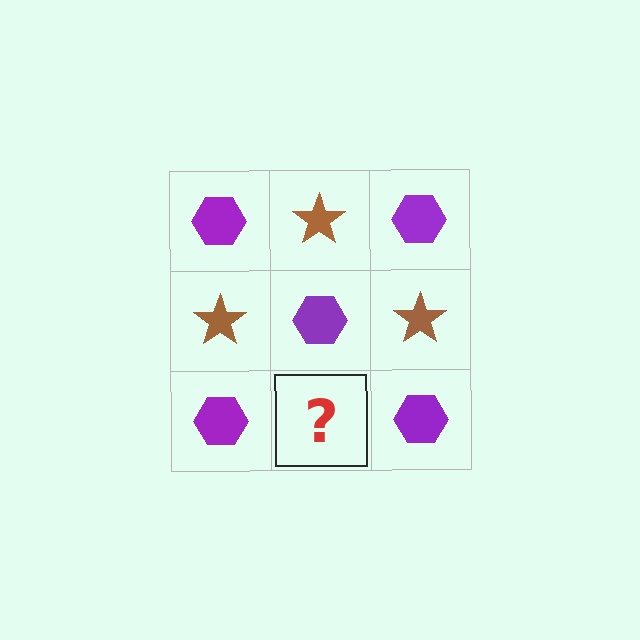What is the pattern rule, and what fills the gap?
The rule is that it alternates purple hexagon and brown star in a checkerboard pattern. The gap should be filled with a brown star.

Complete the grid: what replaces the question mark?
The question mark should be replaced with a brown star.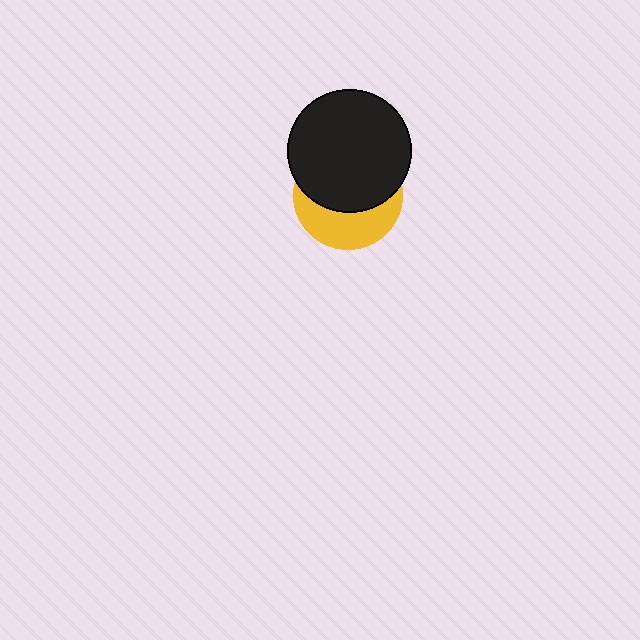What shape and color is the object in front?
The object in front is a black circle.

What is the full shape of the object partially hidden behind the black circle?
The partially hidden object is a yellow circle.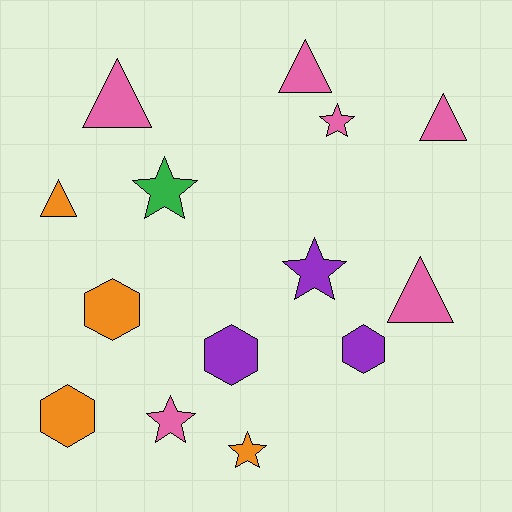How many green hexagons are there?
There are no green hexagons.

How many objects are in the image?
There are 14 objects.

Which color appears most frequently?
Pink, with 6 objects.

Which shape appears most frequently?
Star, with 5 objects.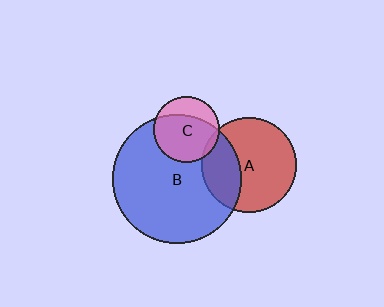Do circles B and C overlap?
Yes.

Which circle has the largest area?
Circle B (blue).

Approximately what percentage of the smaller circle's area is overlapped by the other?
Approximately 70%.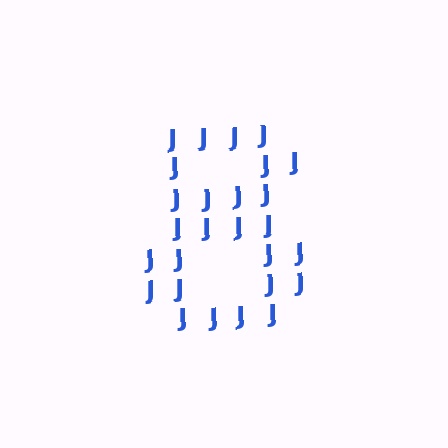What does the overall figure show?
The overall figure shows the digit 8.